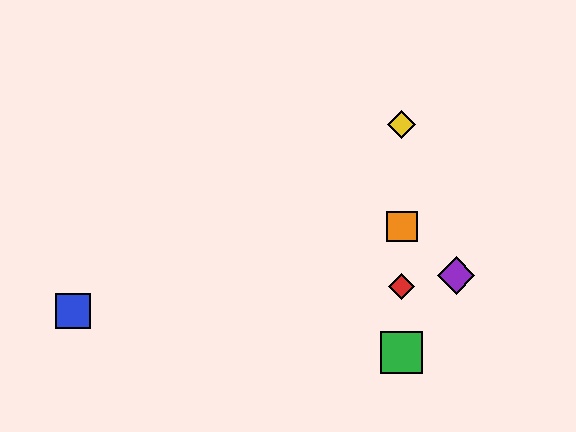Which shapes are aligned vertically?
The red diamond, the green square, the yellow diamond, the orange square are aligned vertically.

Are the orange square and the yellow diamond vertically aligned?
Yes, both are at x≈402.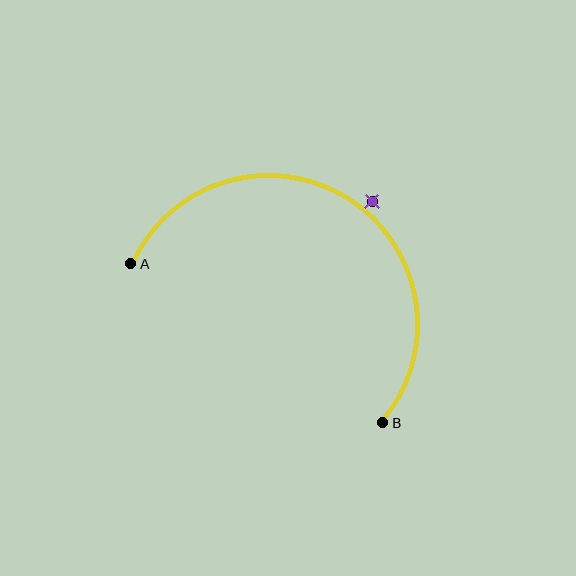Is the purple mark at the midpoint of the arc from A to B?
No — the purple mark does not lie on the arc at all. It sits slightly outside the curve.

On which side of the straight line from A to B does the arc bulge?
The arc bulges above the straight line connecting A and B.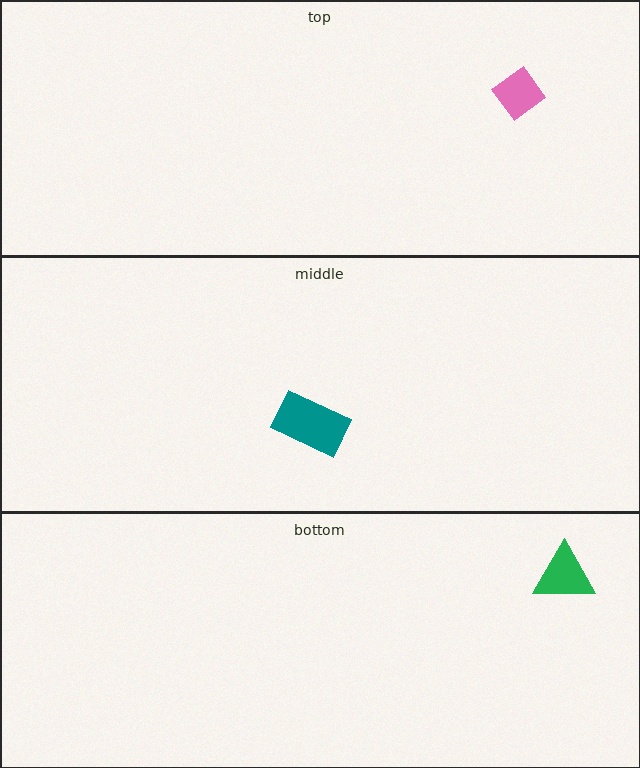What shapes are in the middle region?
The teal rectangle.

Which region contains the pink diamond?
The top region.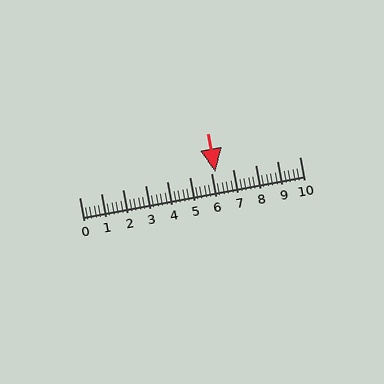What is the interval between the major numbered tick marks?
The major tick marks are spaced 1 units apart.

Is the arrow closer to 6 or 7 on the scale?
The arrow is closer to 6.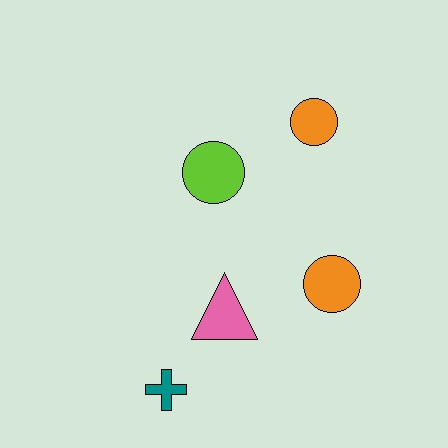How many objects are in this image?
There are 5 objects.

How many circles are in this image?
There are 3 circles.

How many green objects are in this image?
There are no green objects.